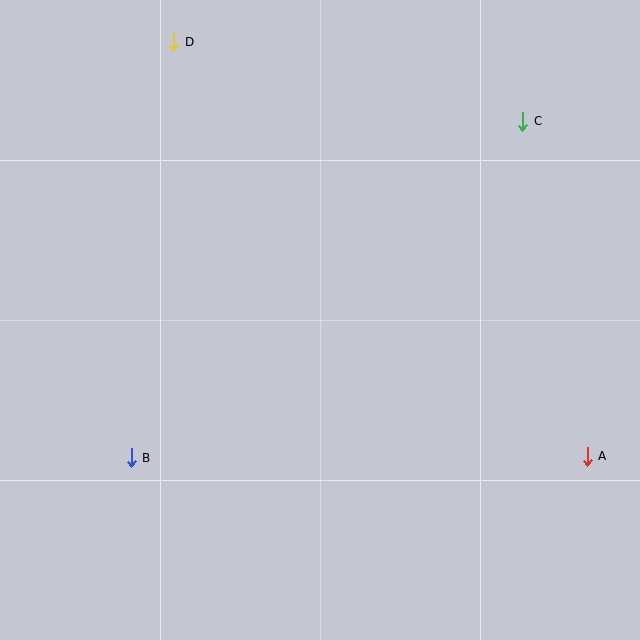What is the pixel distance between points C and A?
The distance between C and A is 341 pixels.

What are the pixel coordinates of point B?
Point B is at (131, 458).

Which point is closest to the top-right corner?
Point C is closest to the top-right corner.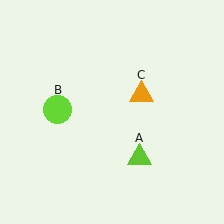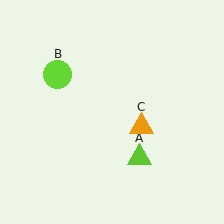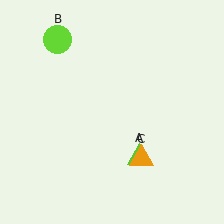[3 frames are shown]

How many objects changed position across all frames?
2 objects changed position: lime circle (object B), orange triangle (object C).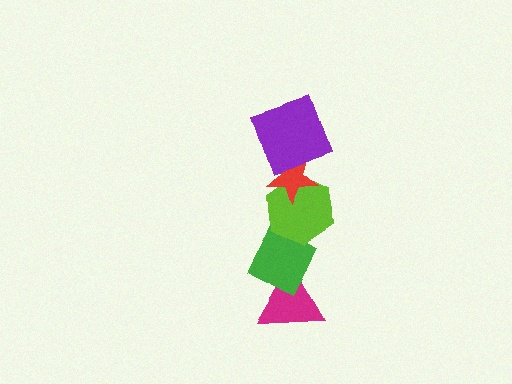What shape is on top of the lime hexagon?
The red star is on top of the lime hexagon.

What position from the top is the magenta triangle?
The magenta triangle is 5th from the top.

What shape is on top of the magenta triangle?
The green diamond is on top of the magenta triangle.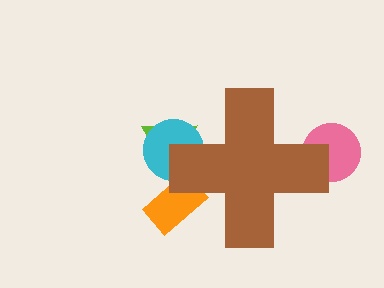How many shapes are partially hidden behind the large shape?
4 shapes are partially hidden.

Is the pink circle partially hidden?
Yes, the pink circle is partially hidden behind the brown cross.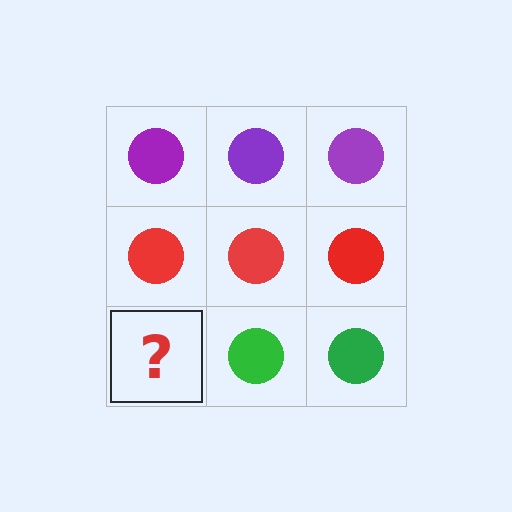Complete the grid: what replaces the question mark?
The question mark should be replaced with a green circle.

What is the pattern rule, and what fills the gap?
The rule is that each row has a consistent color. The gap should be filled with a green circle.